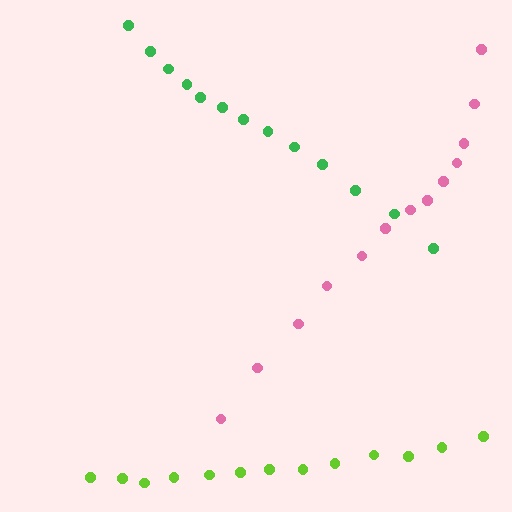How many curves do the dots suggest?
There are 3 distinct paths.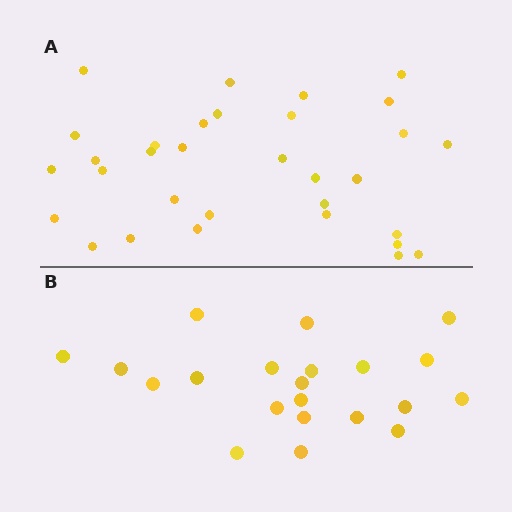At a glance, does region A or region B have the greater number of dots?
Region A (the top region) has more dots.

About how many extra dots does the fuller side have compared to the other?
Region A has roughly 12 or so more dots than region B.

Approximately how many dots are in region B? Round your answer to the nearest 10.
About 20 dots. (The exact count is 21, which rounds to 20.)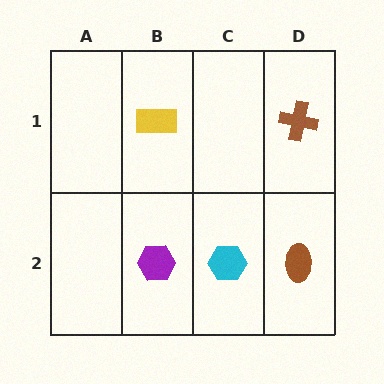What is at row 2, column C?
A cyan hexagon.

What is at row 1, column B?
A yellow rectangle.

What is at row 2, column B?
A purple hexagon.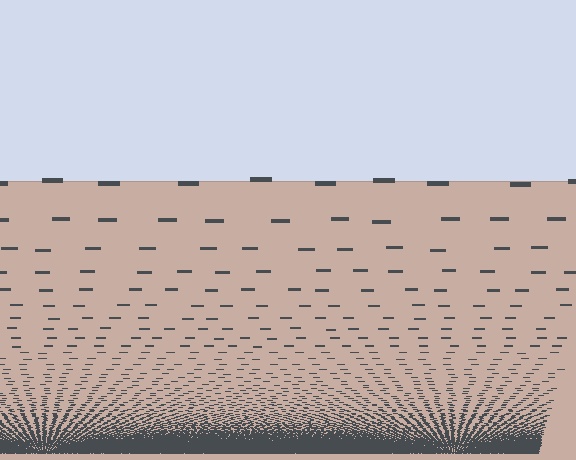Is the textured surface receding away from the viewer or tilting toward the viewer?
The surface appears to tilt toward the viewer. Texture elements get larger and sparser toward the top.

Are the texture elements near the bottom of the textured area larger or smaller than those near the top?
Smaller. The gradient is inverted — elements near the bottom are smaller and denser.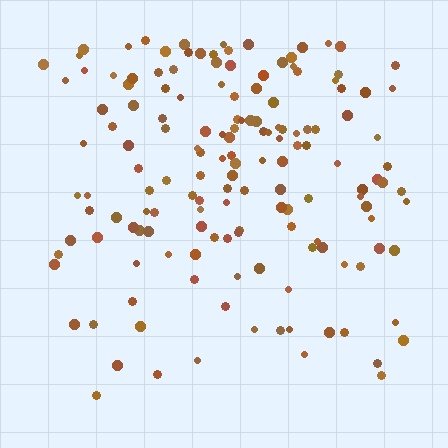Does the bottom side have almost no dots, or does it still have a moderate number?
Still a moderate number, just noticeably fewer than the top.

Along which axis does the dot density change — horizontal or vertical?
Vertical.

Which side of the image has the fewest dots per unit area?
The bottom.